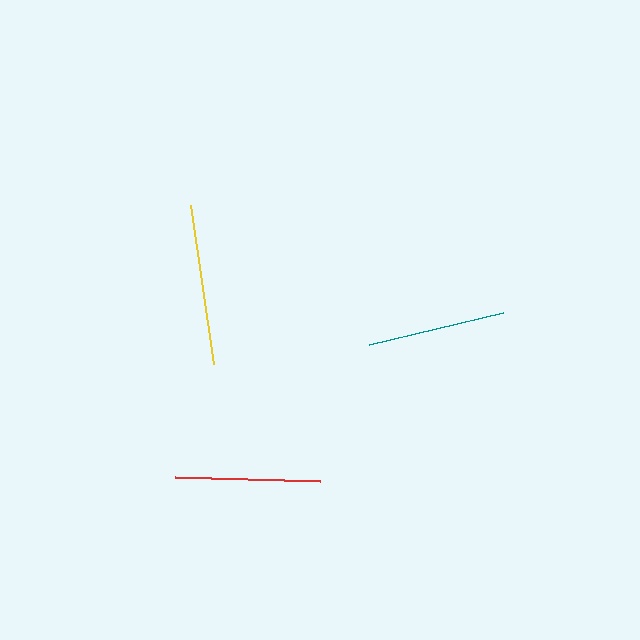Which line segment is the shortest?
The teal line is the shortest at approximately 138 pixels.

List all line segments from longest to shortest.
From longest to shortest: yellow, red, teal.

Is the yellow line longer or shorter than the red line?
The yellow line is longer than the red line.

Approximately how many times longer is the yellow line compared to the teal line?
The yellow line is approximately 1.2 times the length of the teal line.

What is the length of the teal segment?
The teal segment is approximately 138 pixels long.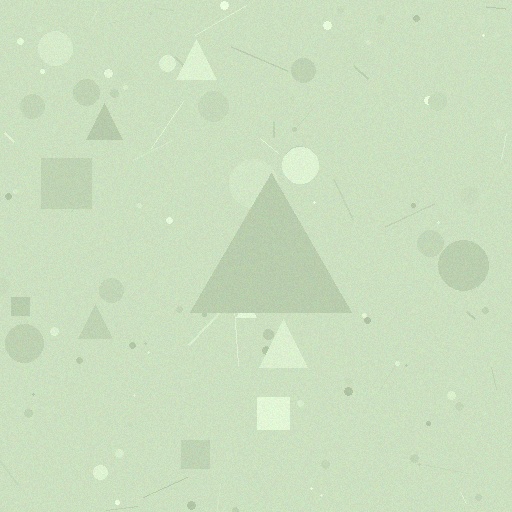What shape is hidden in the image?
A triangle is hidden in the image.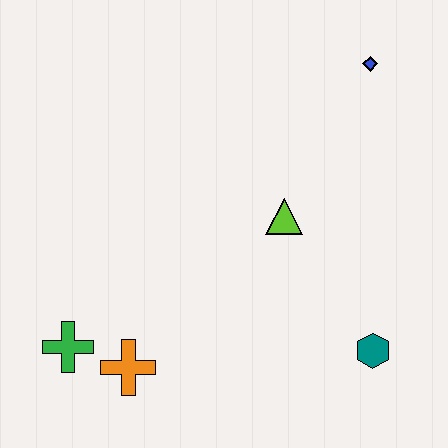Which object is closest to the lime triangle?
The teal hexagon is closest to the lime triangle.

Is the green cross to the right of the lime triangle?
No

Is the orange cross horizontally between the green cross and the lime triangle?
Yes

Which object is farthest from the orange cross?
The blue diamond is farthest from the orange cross.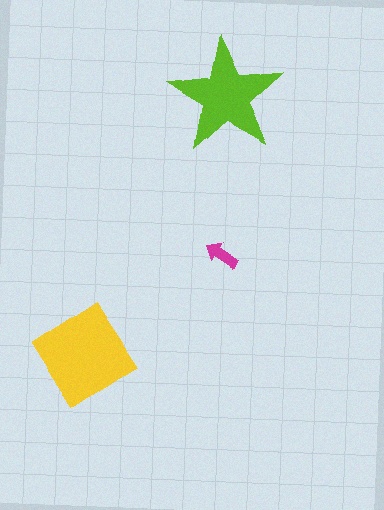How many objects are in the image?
There are 3 objects in the image.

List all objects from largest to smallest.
The yellow diamond, the lime star, the magenta arrow.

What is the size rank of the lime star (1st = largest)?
2nd.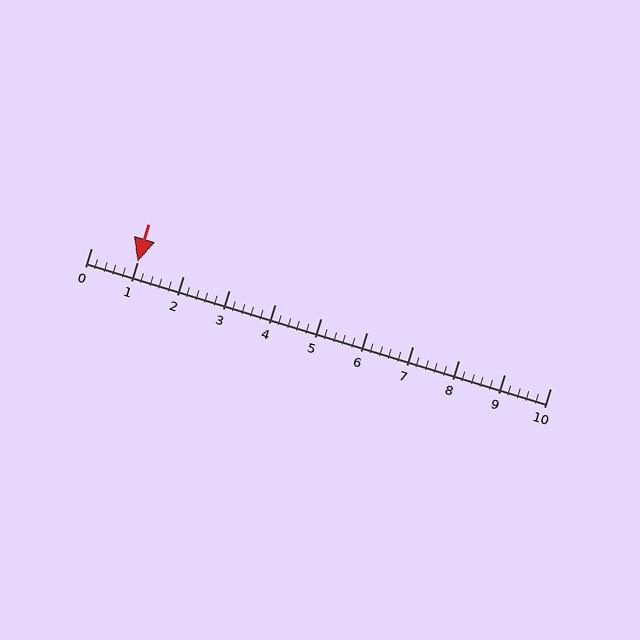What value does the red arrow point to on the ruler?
The red arrow points to approximately 1.0.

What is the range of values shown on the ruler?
The ruler shows values from 0 to 10.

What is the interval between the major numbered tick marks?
The major tick marks are spaced 1 units apart.